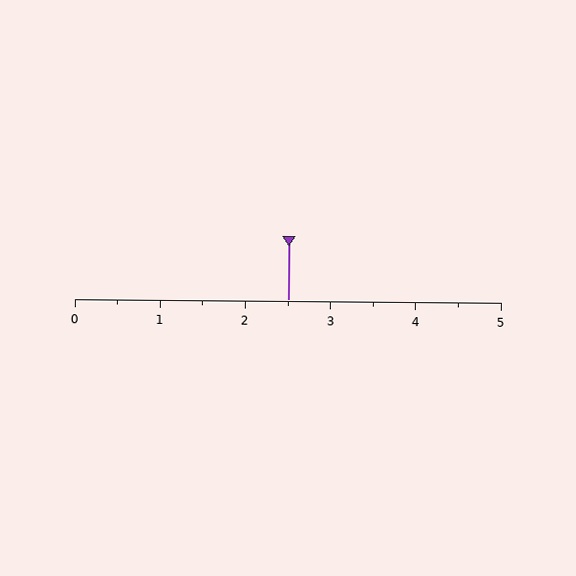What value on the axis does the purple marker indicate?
The marker indicates approximately 2.5.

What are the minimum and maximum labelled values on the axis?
The axis runs from 0 to 5.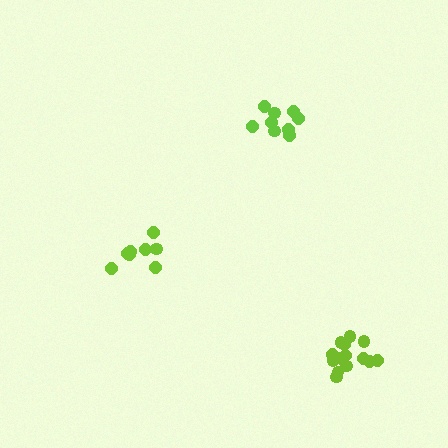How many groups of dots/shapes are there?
There are 3 groups.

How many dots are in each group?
Group 1: 9 dots, Group 2: 8 dots, Group 3: 14 dots (31 total).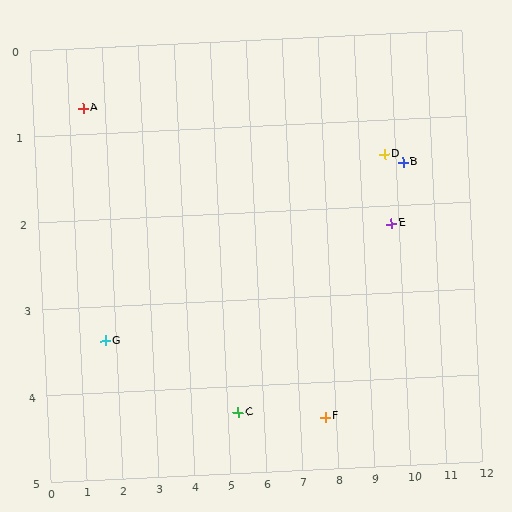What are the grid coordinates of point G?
Point G is at approximately (1.7, 3.4).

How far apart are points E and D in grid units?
Points E and D are about 0.8 grid units apart.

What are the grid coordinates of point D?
Point D is at approximately (9.7, 1.4).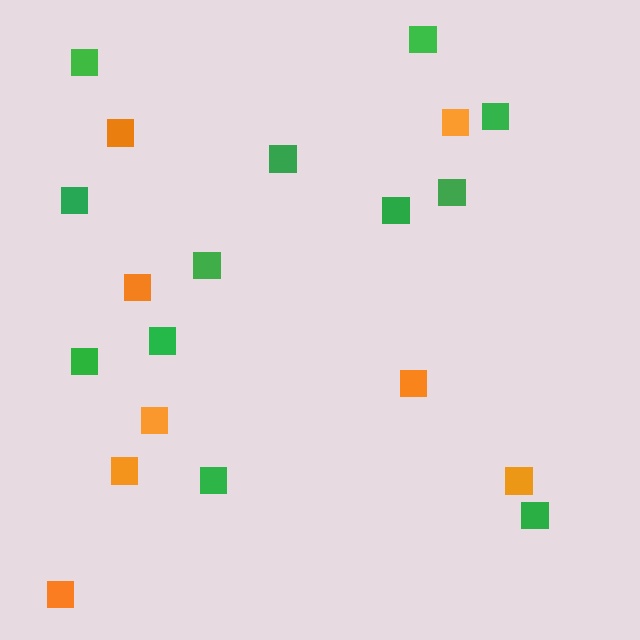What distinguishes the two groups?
There are 2 groups: one group of orange squares (8) and one group of green squares (12).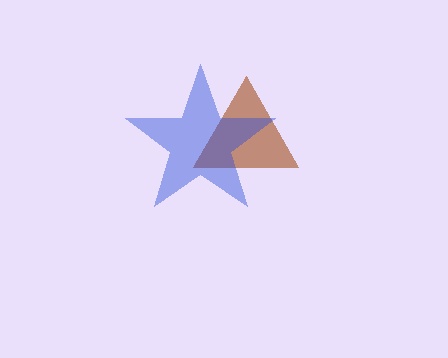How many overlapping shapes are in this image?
There are 2 overlapping shapes in the image.